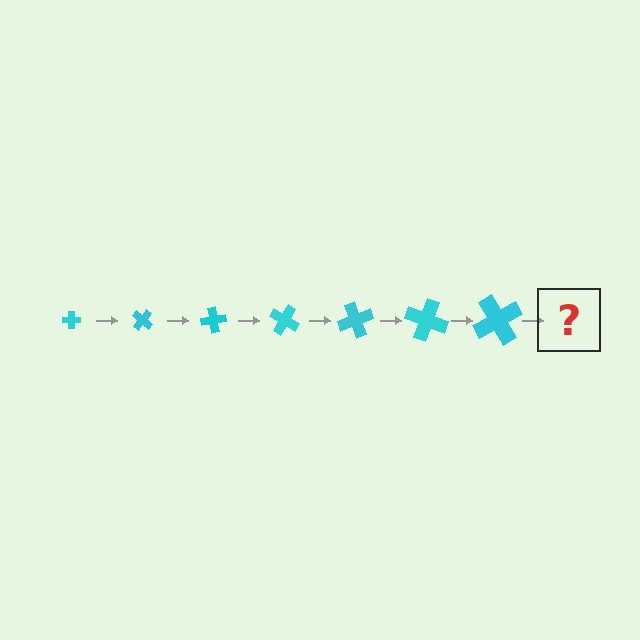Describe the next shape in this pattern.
It should be a cross, larger than the previous one and rotated 280 degrees from the start.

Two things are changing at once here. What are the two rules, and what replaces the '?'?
The two rules are that the cross grows larger each step and it rotates 40 degrees each step. The '?' should be a cross, larger than the previous one and rotated 280 degrees from the start.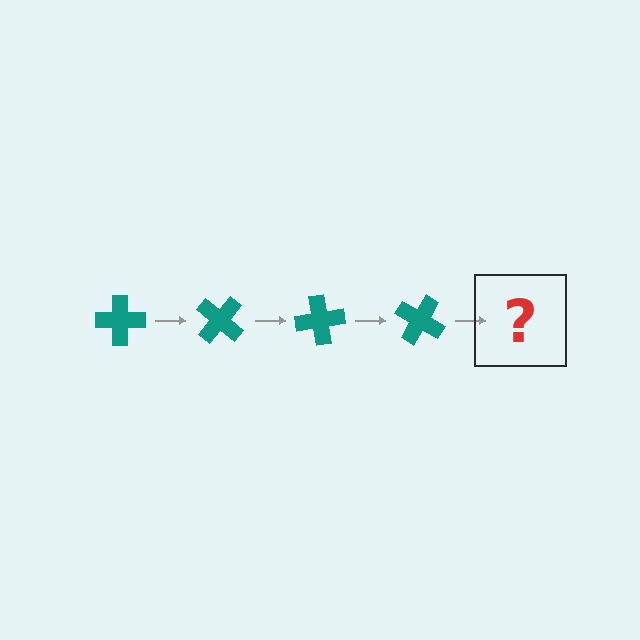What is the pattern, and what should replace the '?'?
The pattern is that the cross rotates 40 degrees each step. The '?' should be a teal cross rotated 160 degrees.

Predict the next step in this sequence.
The next step is a teal cross rotated 160 degrees.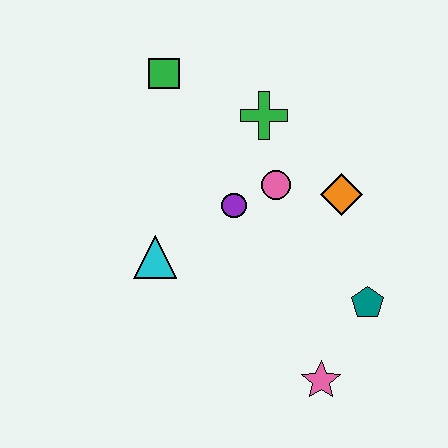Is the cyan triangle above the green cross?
No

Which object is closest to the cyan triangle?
The purple circle is closest to the cyan triangle.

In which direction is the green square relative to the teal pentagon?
The green square is above the teal pentagon.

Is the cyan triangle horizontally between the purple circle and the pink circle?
No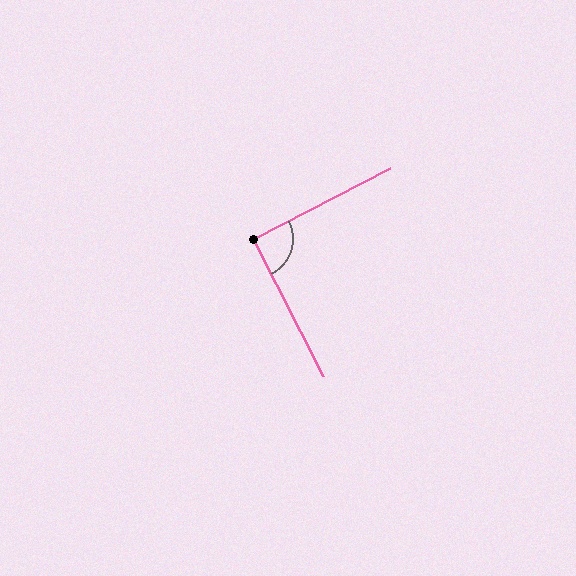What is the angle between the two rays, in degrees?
Approximately 91 degrees.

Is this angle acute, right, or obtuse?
It is approximately a right angle.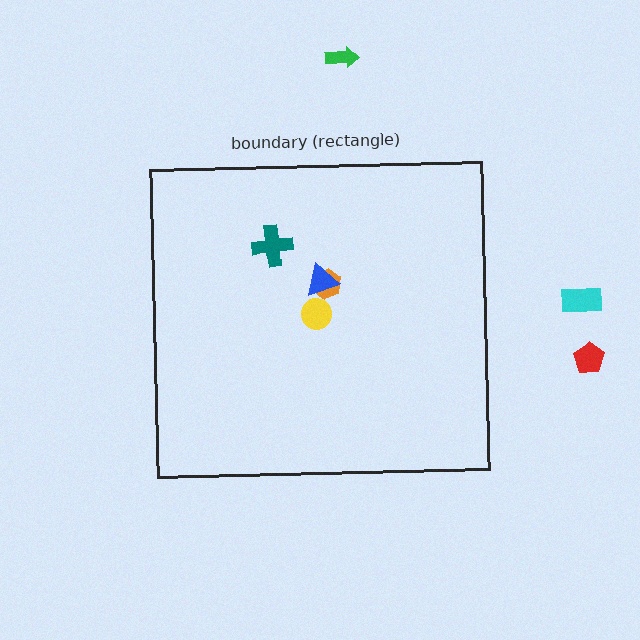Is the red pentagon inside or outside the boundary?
Outside.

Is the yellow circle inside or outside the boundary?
Inside.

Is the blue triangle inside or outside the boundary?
Inside.